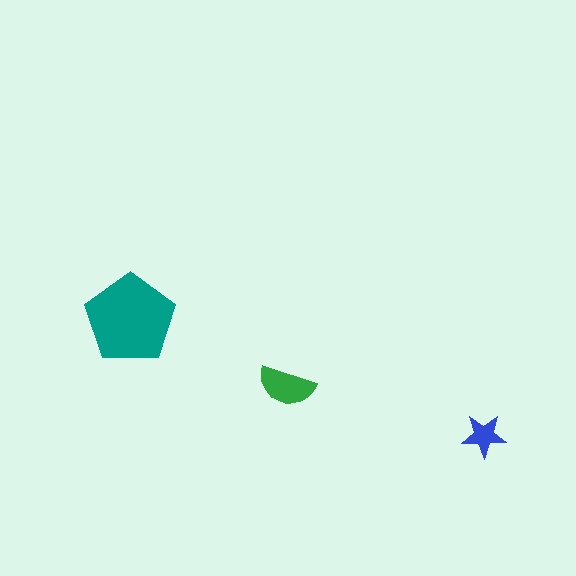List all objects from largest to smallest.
The teal pentagon, the green semicircle, the blue star.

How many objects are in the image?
There are 3 objects in the image.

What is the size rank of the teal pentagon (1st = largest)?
1st.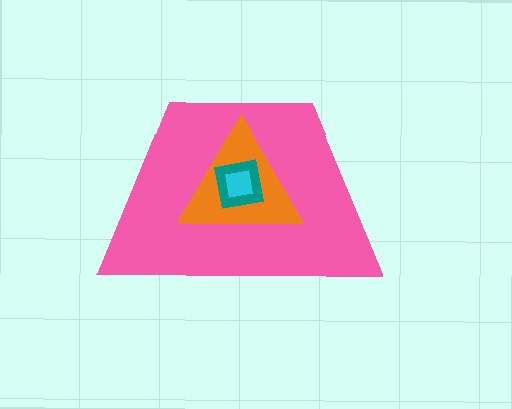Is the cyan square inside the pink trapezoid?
Yes.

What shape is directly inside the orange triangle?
The teal square.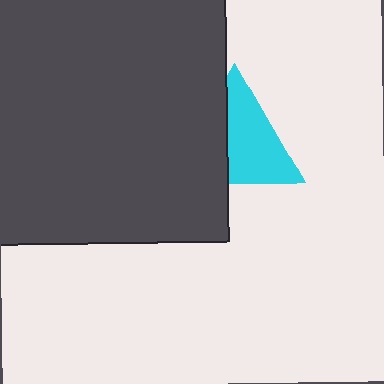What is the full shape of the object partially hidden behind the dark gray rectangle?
The partially hidden object is a cyan triangle.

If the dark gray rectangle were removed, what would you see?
You would see the complete cyan triangle.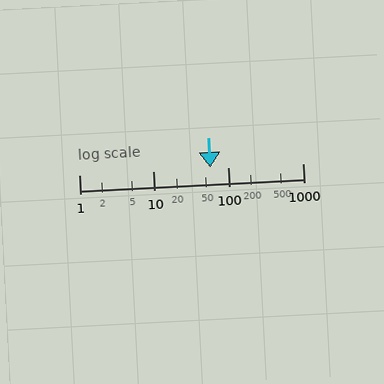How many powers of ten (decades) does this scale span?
The scale spans 3 decades, from 1 to 1000.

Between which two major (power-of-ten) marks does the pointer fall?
The pointer is between 10 and 100.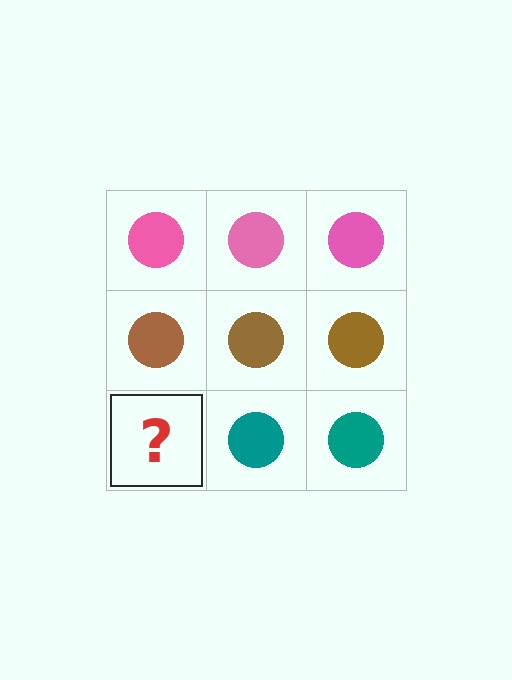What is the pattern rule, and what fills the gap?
The rule is that each row has a consistent color. The gap should be filled with a teal circle.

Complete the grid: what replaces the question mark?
The question mark should be replaced with a teal circle.